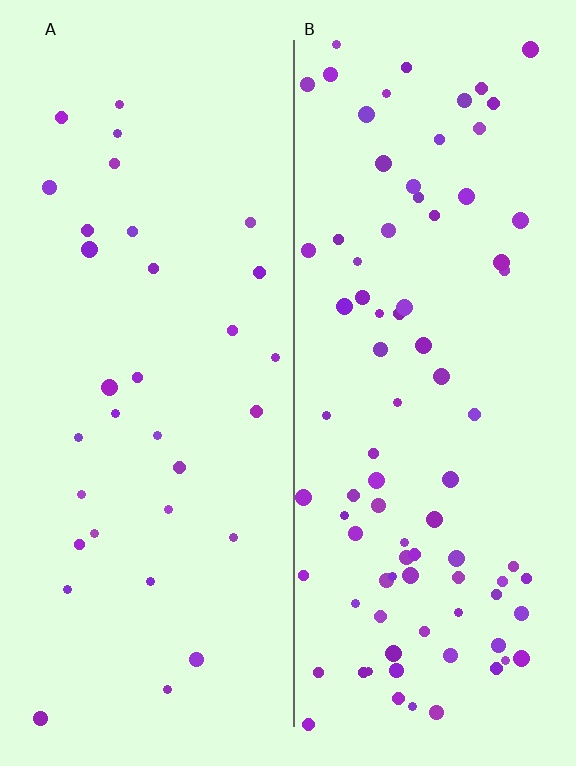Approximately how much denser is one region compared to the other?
Approximately 2.7× — region B over region A.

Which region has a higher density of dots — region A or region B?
B (the right).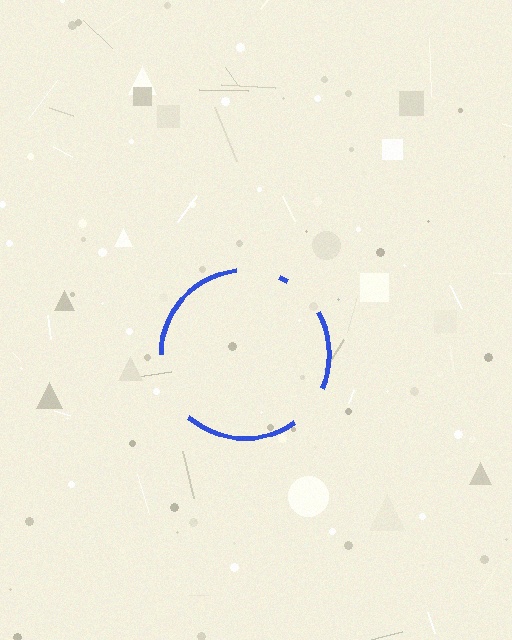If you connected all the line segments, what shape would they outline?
They would outline a circle.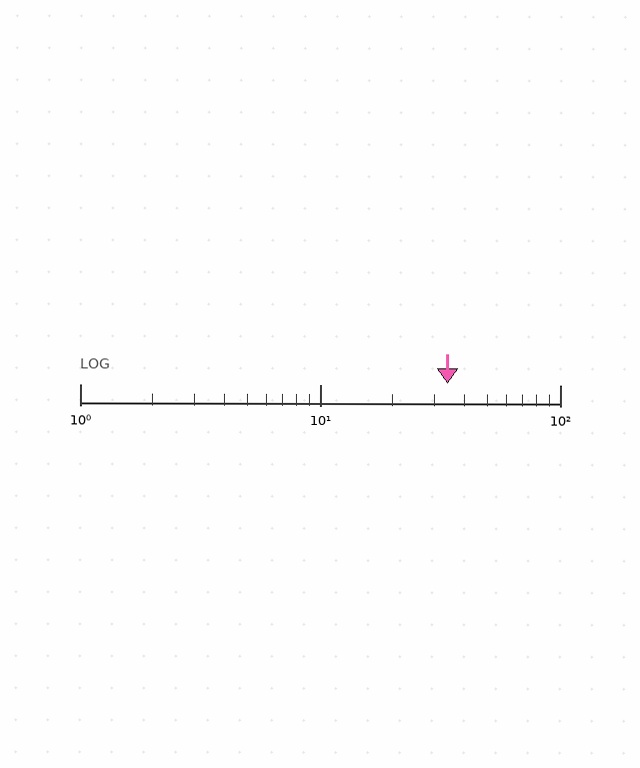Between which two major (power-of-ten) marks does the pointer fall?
The pointer is between 10 and 100.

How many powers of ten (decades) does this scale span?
The scale spans 2 decades, from 1 to 100.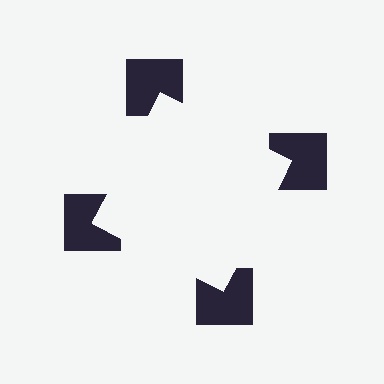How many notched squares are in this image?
There are 4 — one at each vertex of the illusory square.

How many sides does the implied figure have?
4 sides.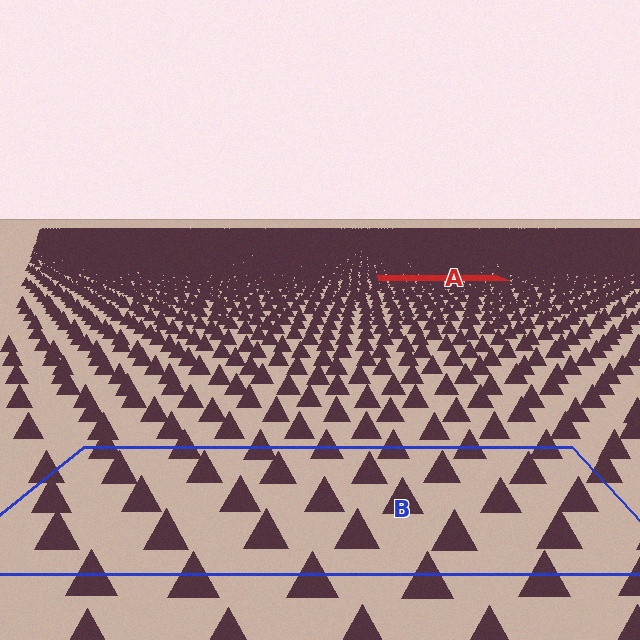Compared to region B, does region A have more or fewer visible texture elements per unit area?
Region A has more texture elements per unit area — they are packed more densely because it is farther away.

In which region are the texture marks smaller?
The texture marks are smaller in region A, because it is farther away.